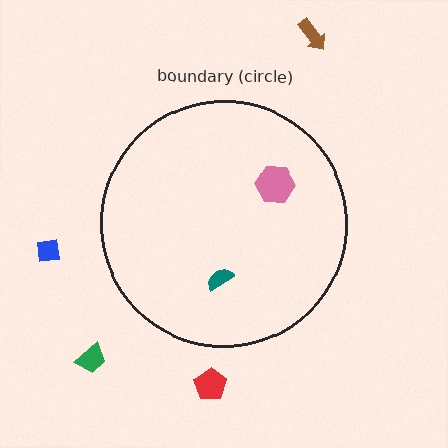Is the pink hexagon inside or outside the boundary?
Inside.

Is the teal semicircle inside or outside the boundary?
Inside.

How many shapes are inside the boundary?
2 inside, 4 outside.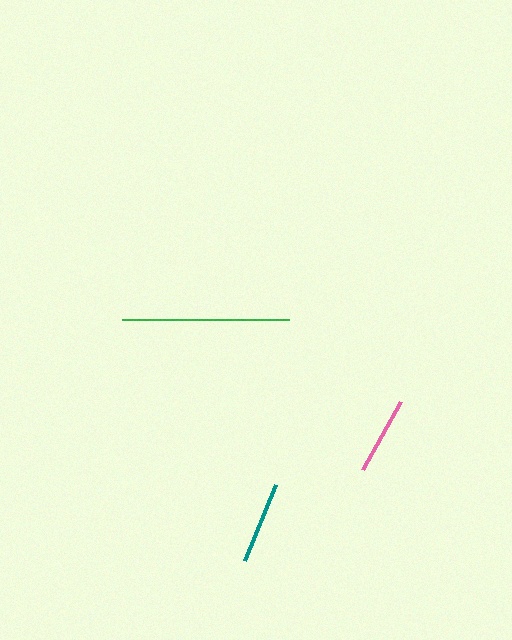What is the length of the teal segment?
The teal segment is approximately 83 pixels long.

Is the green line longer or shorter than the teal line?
The green line is longer than the teal line.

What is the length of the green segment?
The green segment is approximately 167 pixels long.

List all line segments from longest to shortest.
From longest to shortest: green, teal, pink.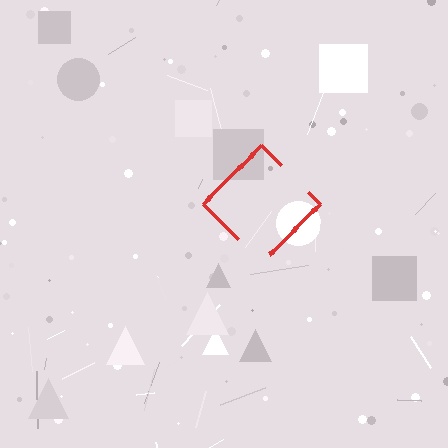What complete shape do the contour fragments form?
The contour fragments form a diamond.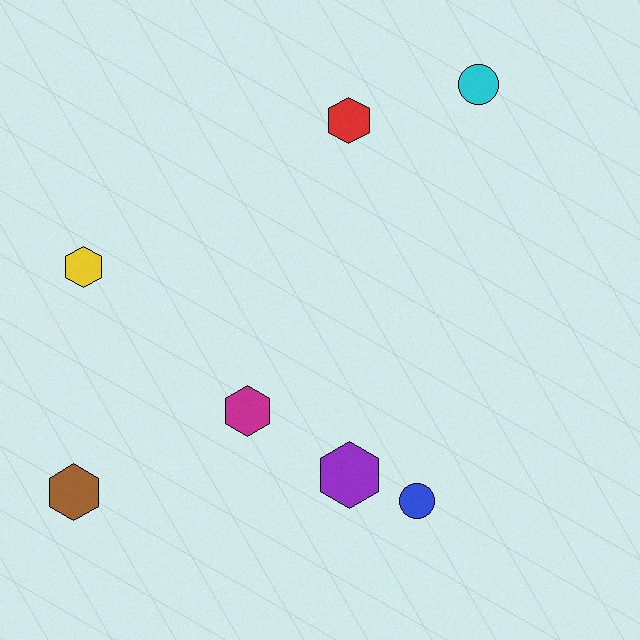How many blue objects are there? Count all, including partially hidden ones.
There is 1 blue object.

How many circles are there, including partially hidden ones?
There are 2 circles.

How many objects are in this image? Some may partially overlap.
There are 7 objects.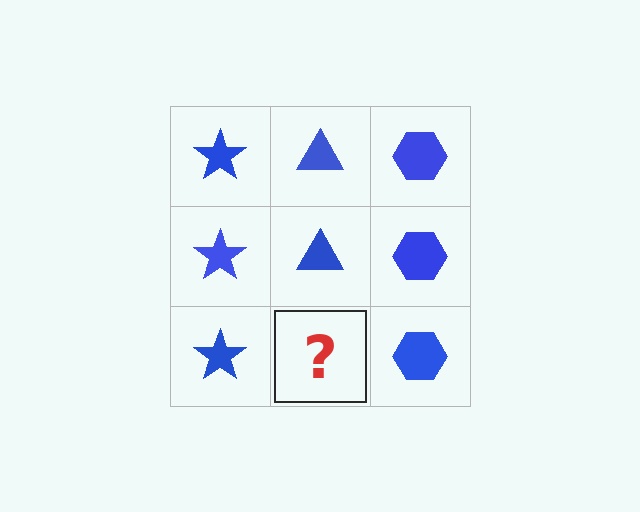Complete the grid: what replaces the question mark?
The question mark should be replaced with a blue triangle.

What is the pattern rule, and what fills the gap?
The rule is that each column has a consistent shape. The gap should be filled with a blue triangle.